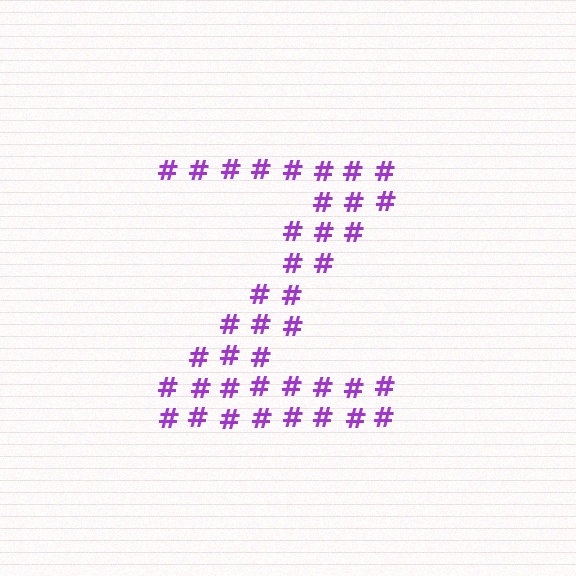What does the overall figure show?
The overall figure shows the letter Z.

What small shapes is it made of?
It is made of small hash symbols.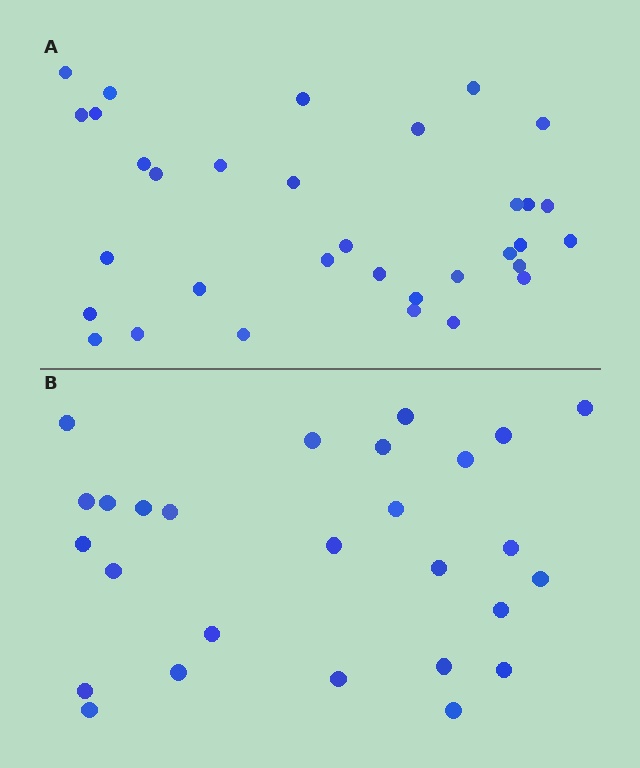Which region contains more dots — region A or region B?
Region A (the top region) has more dots.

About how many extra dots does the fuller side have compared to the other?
Region A has about 6 more dots than region B.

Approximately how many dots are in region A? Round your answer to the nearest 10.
About 30 dots. (The exact count is 33, which rounds to 30.)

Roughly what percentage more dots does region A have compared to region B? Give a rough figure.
About 20% more.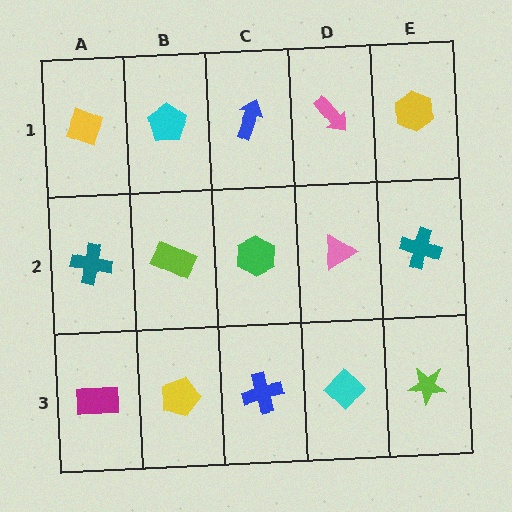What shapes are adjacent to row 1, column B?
A lime rectangle (row 2, column B), a yellow diamond (row 1, column A), a blue arrow (row 1, column C).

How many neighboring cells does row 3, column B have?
3.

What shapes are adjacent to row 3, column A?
A teal cross (row 2, column A), a yellow pentagon (row 3, column B).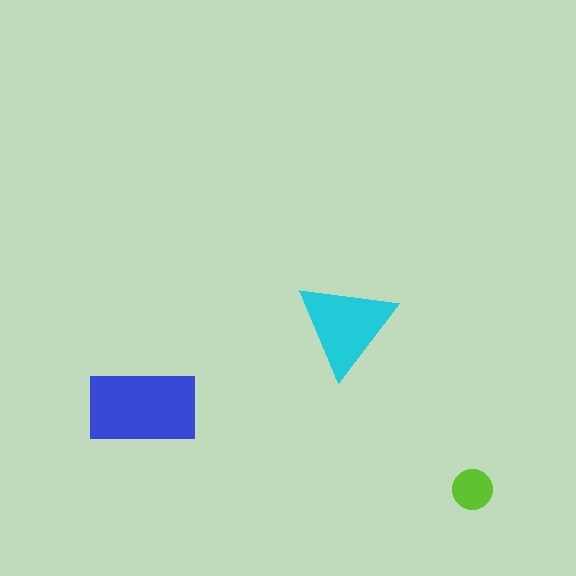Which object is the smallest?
The lime circle.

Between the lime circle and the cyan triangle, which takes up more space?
The cyan triangle.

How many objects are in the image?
There are 3 objects in the image.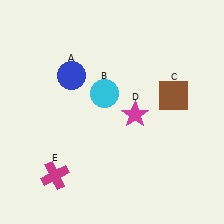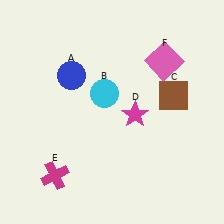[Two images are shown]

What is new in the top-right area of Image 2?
A pink square (F) was added in the top-right area of Image 2.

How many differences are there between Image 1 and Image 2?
There is 1 difference between the two images.